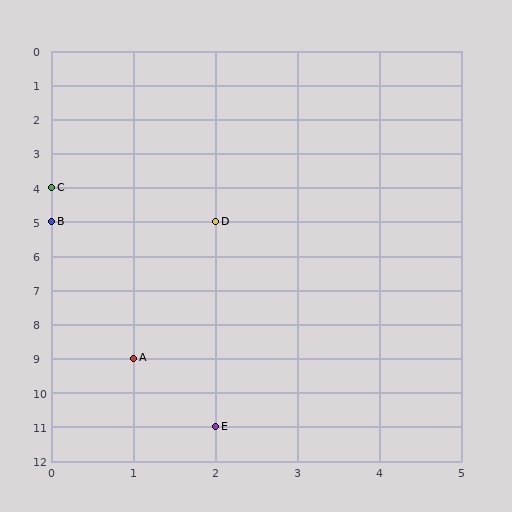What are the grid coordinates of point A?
Point A is at grid coordinates (1, 9).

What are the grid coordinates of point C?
Point C is at grid coordinates (0, 4).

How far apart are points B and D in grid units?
Points B and D are 2 columns apart.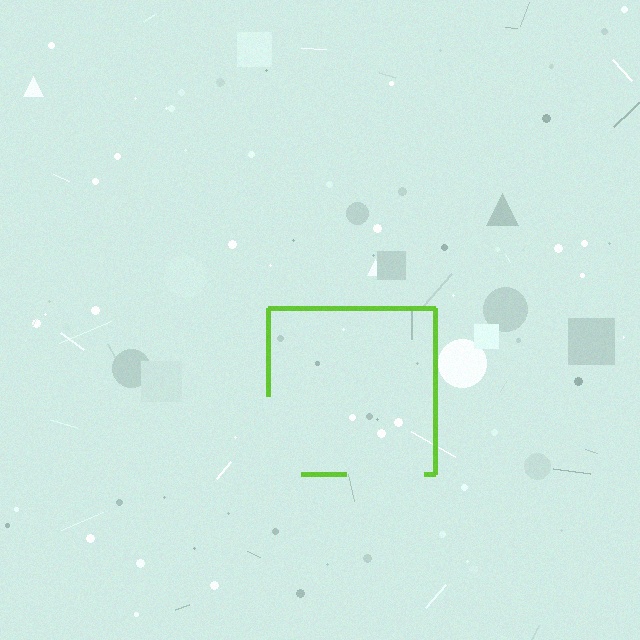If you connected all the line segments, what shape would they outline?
They would outline a square.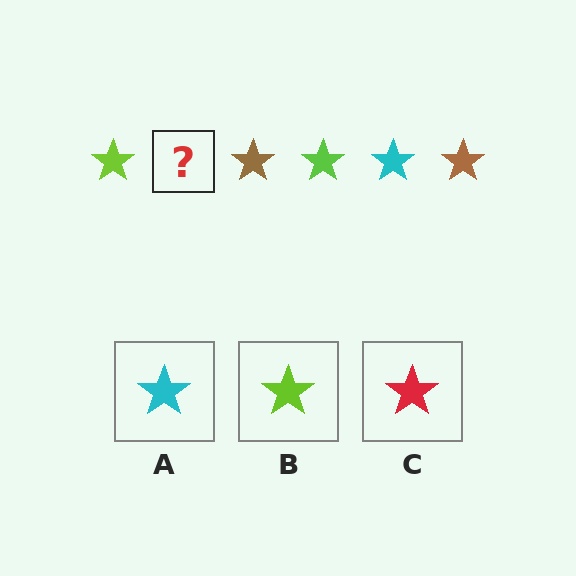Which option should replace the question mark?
Option A.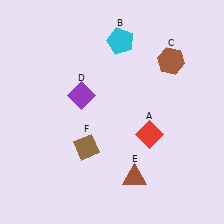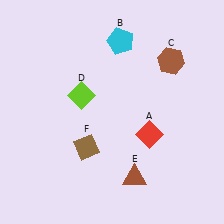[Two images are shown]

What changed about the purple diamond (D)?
In Image 1, D is purple. In Image 2, it changed to lime.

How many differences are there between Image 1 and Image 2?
There is 1 difference between the two images.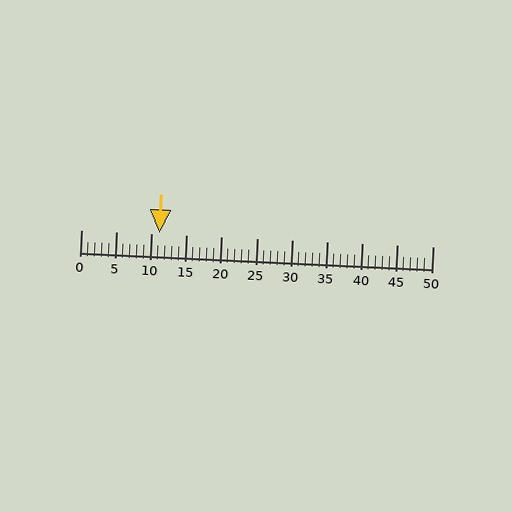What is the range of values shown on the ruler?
The ruler shows values from 0 to 50.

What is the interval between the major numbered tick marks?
The major tick marks are spaced 5 units apart.